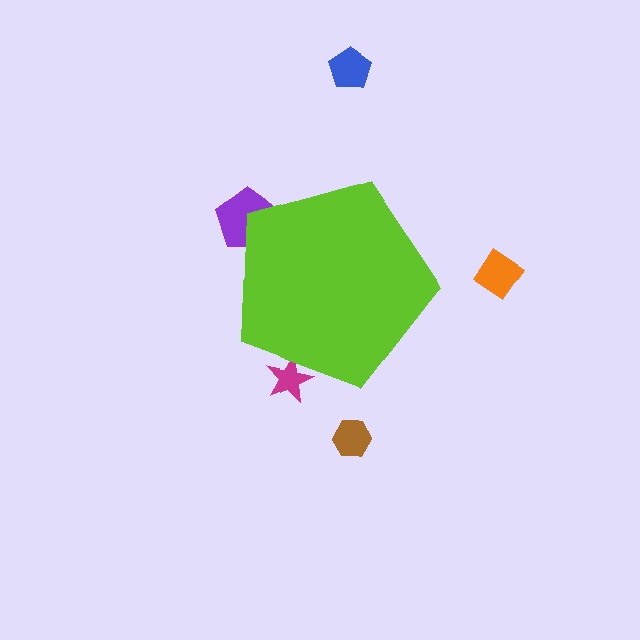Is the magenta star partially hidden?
Yes, the magenta star is partially hidden behind the lime pentagon.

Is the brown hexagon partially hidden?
No, the brown hexagon is fully visible.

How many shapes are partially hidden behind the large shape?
2 shapes are partially hidden.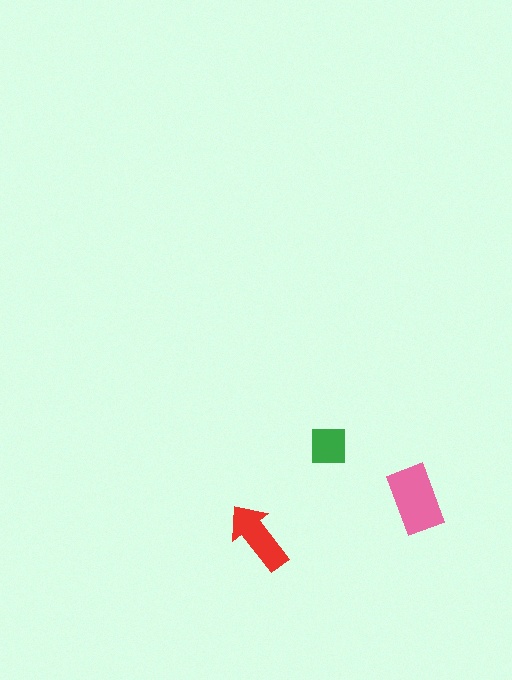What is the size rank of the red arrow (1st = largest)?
2nd.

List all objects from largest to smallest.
The pink rectangle, the red arrow, the green square.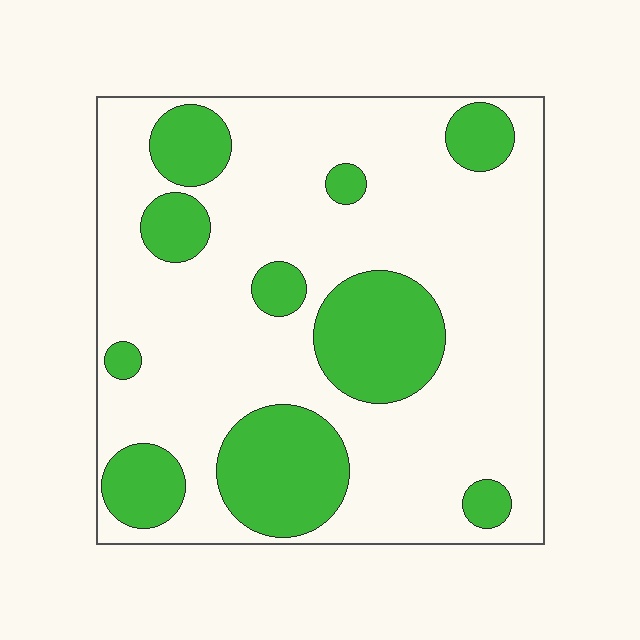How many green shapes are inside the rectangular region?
10.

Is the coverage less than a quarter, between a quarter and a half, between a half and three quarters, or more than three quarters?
Between a quarter and a half.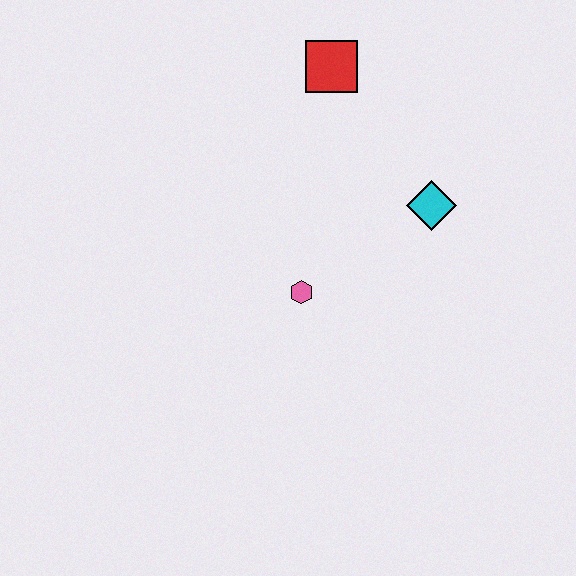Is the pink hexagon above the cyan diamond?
No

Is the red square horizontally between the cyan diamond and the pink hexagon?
Yes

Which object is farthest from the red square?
The pink hexagon is farthest from the red square.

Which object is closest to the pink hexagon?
The cyan diamond is closest to the pink hexagon.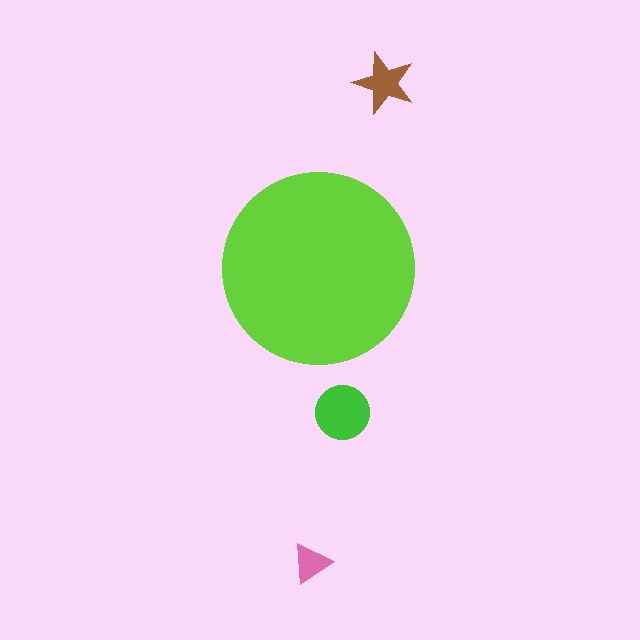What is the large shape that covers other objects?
A lime circle.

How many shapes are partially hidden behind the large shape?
0 shapes are partially hidden.